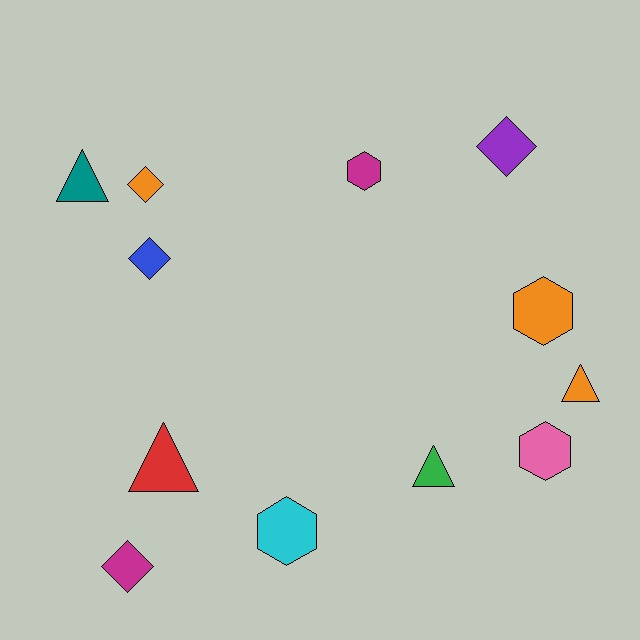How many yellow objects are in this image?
There are no yellow objects.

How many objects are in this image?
There are 12 objects.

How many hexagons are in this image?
There are 4 hexagons.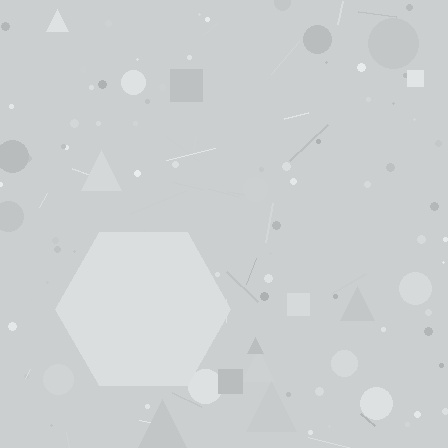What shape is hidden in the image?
A hexagon is hidden in the image.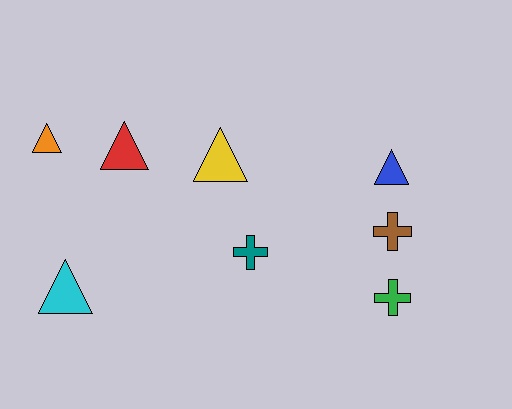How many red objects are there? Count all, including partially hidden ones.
There is 1 red object.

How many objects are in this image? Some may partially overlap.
There are 8 objects.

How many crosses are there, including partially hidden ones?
There are 3 crosses.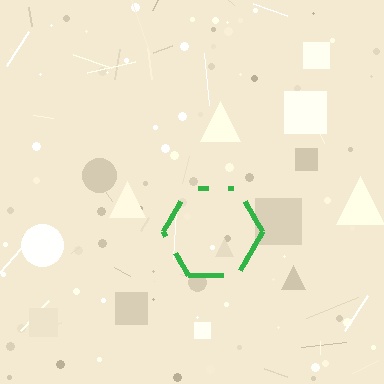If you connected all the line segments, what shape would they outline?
They would outline a hexagon.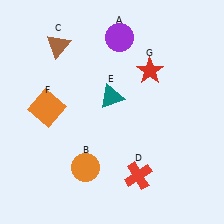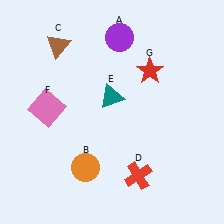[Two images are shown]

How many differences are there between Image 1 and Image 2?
There is 1 difference between the two images.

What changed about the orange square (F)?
In Image 1, F is orange. In Image 2, it changed to pink.